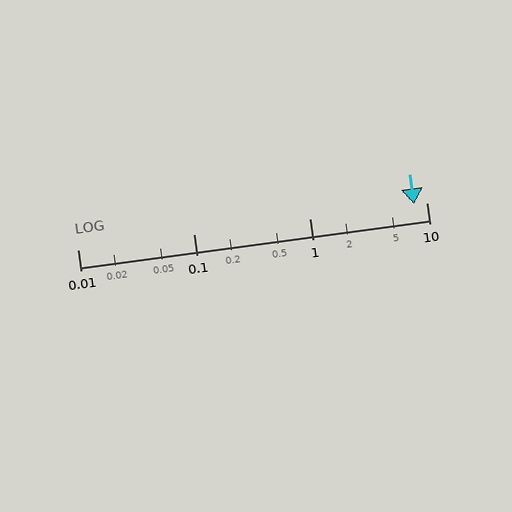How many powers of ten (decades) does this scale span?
The scale spans 3 decades, from 0.01 to 10.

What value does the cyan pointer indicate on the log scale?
The pointer indicates approximately 7.9.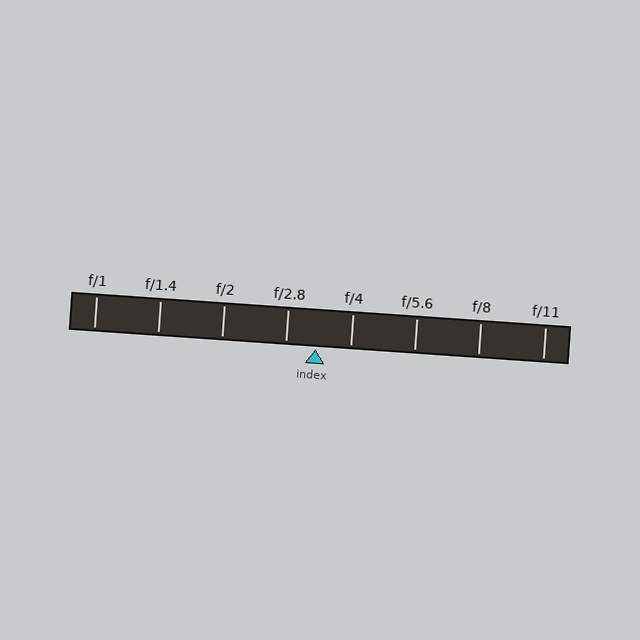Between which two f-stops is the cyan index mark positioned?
The index mark is between f/2.8 and f/4.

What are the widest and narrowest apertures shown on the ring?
The widest aperture shown is f/1 and the narrowest is f/11.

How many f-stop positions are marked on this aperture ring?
There are 8 f-stop positions marked.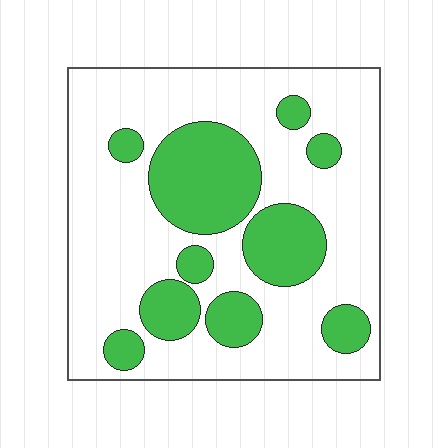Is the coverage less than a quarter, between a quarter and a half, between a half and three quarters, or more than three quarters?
Between a quarter and a half.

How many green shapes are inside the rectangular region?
10.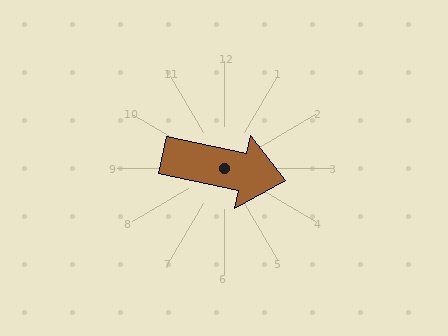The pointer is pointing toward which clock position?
Roughly 3 o'clock.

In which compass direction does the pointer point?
East.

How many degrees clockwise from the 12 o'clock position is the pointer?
Approximately 102 degrees.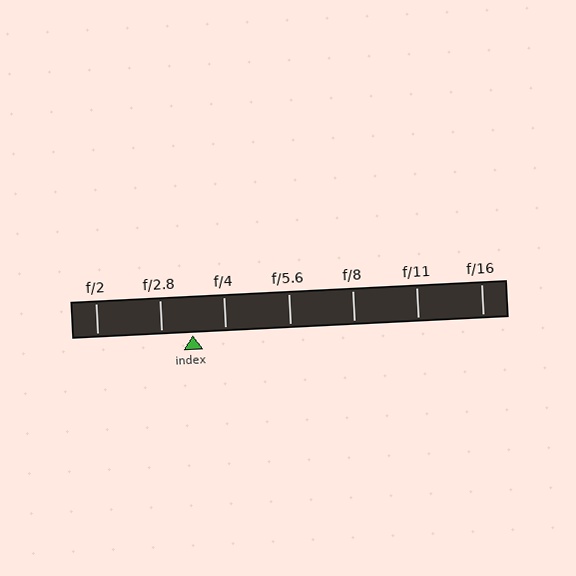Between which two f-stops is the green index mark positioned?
The index mark is between f/2.8 and f/4.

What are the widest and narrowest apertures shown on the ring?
The widest aperture shown is f/2 and the narrowest is f/16.